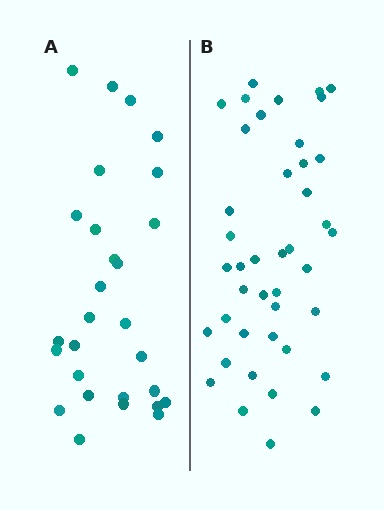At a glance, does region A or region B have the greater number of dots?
Region B (the right region) has more dots.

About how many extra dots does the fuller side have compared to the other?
Region B has approximately 15 more dots than region A.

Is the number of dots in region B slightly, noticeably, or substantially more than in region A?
Region B has substantially more. The ratio is roughly 1.5 to 1.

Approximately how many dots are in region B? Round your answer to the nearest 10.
About 40 dots. (The exact count is 42, which rounds to 40.)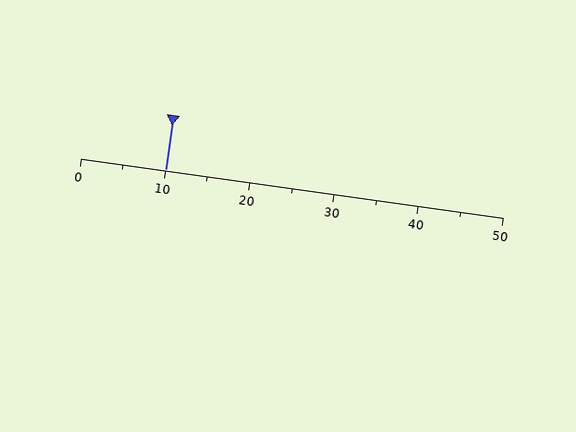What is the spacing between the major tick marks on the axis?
The major ticks are spaced 10 apart.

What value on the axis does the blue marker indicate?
The marker indicates approximately 10.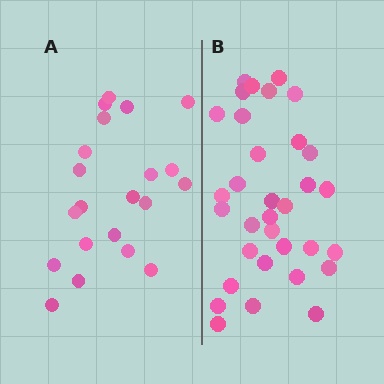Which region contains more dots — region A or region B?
Region B (the right region) has more dots.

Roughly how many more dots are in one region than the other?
Region B has roughly 12 or so more dots than region A.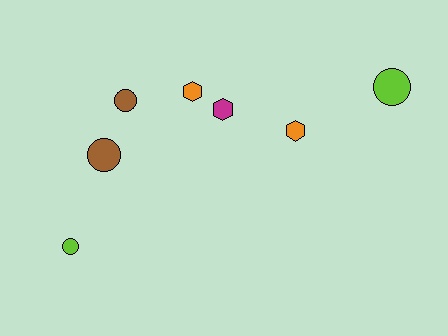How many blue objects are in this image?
There are no blue objects.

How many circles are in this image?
There are 4 circles.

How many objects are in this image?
There are 7 objects.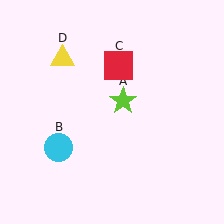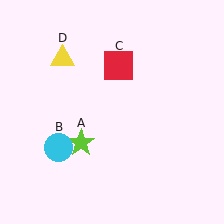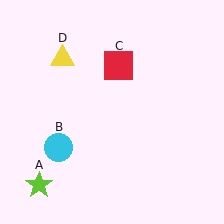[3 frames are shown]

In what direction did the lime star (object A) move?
The lime star (object A) moved down and to the left.